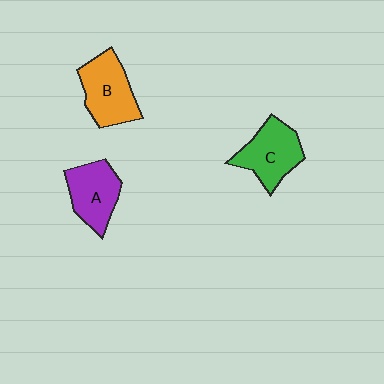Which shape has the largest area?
Shape B (orange).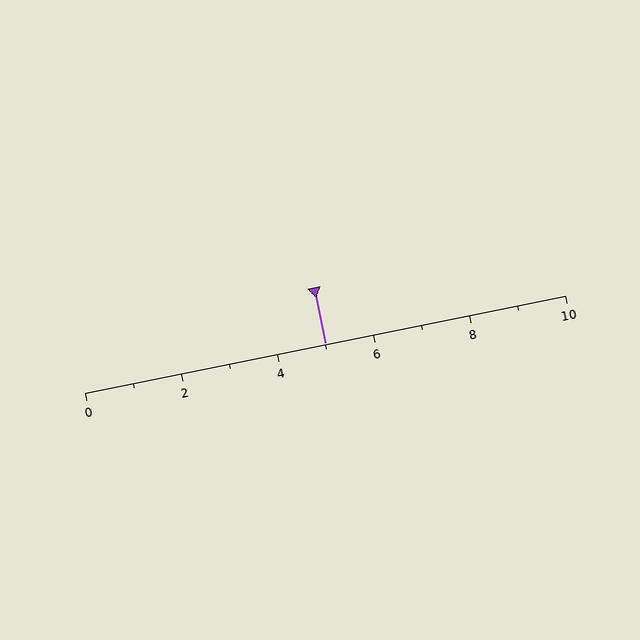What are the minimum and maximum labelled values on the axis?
The axis runs from 0 to 10.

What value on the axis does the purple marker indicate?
The marker indicates approximately 5.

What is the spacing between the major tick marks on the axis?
The major ticks are spaced 2 apart.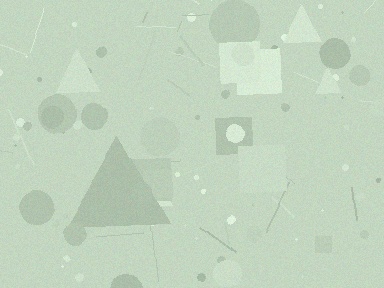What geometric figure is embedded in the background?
A triangle is embedded in the background.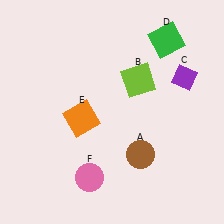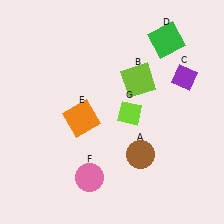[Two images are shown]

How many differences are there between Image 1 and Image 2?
There is 1 difference between the two images.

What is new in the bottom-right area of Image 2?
A lime diamond (G) was added in the bottom-right area of Image 2.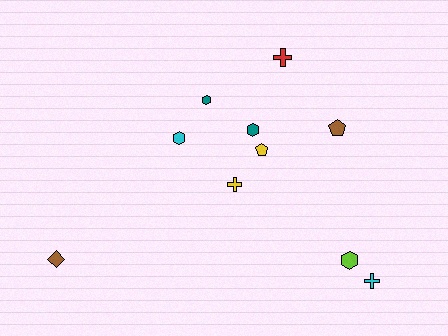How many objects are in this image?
There are 10 objects.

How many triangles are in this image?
There are no triangles.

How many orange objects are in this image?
There are no orange objects.